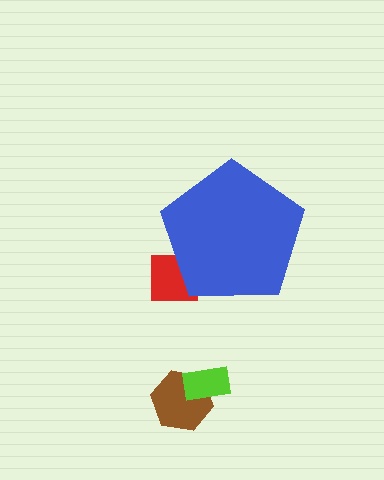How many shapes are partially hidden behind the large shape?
1 shape is partially hidden.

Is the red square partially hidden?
Yes, the red square is partially hidden behind the blue pentagon.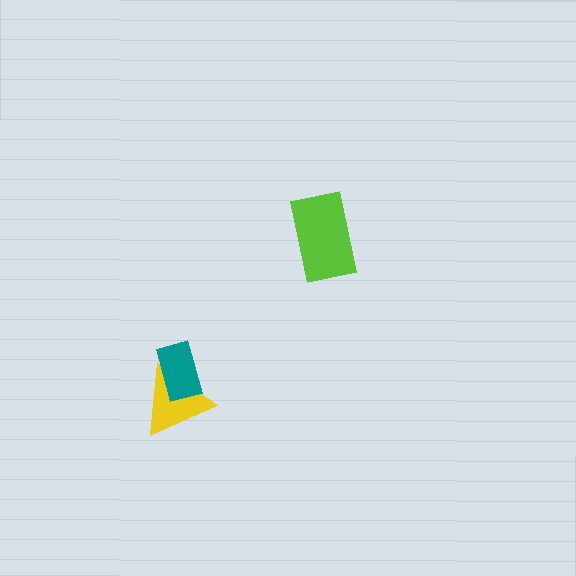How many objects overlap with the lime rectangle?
0 objects overlap with the lime rectangle.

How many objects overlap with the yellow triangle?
1 object overlaps with the yellow triangle.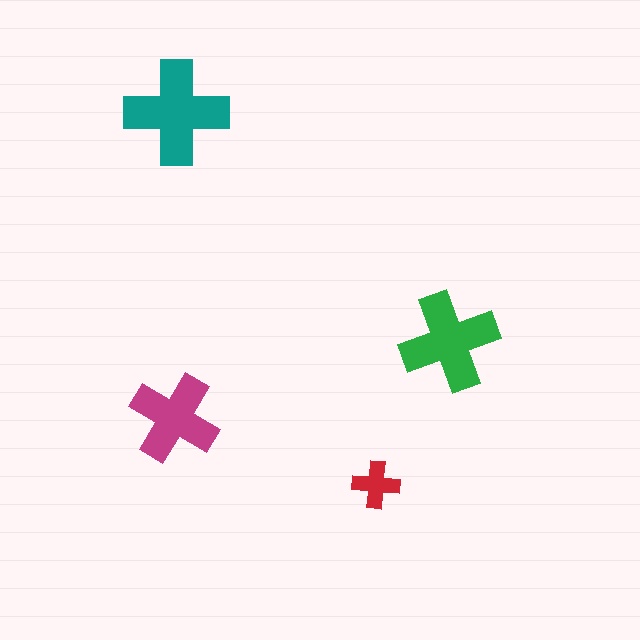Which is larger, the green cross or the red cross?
The green one.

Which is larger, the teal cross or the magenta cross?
The teal one.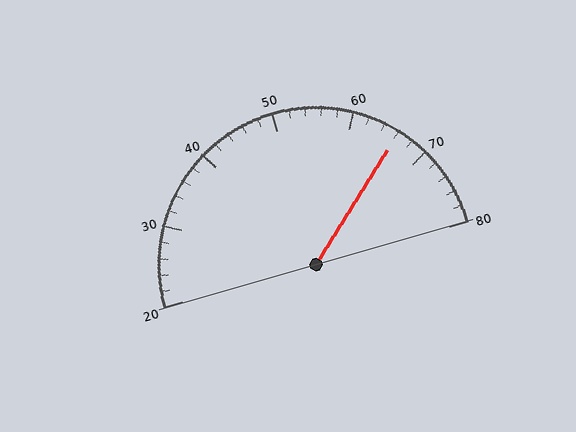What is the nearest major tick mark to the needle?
The nearest major tick mark is 70.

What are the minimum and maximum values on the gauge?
The gauge ranges from 20 to 80.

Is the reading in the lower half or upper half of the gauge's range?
The reading is in the upper half of the range (20 to 80).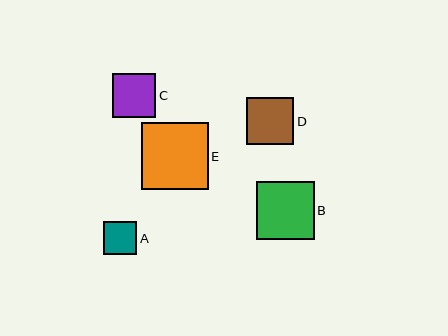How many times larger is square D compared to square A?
Square D is approximately 1.4 times the size of square A.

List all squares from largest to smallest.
From largest to smallest: E, B, D, C, A.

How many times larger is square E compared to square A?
Square E is approximately 2.0 times the size of square A.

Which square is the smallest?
Square A is the smallest with a size of approximately 33 pixels.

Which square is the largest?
Square E is the largest with a size of approximately 67 pixels.